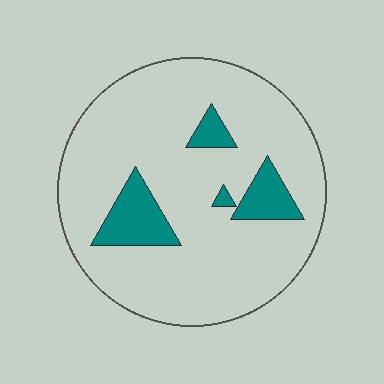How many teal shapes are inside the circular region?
4.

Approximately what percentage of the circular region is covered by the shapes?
Approximately 15%.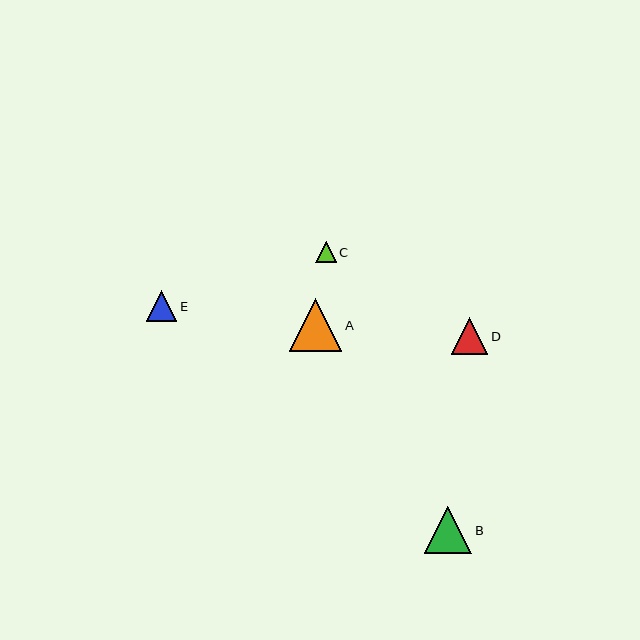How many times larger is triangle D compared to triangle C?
Triangle D is approximately 1.8 times the size of triangle C.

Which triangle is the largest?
Triangle A is the largest with a size of approximately 52 pixels.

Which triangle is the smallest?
Triangle C is the smallest with a size of approximately 21 pixels.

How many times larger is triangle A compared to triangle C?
Triangle A is approximately 2.5 times the size of triangle C.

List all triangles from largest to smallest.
From largest to smallest: A, B, D, E, C.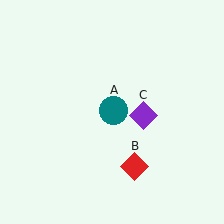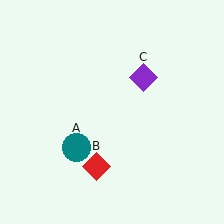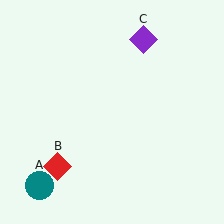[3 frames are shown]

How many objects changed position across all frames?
3 objects changed position: teal circle (object A), red diamond (object B), purple diamond (object C).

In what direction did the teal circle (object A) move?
The teal circle (object A) moved down and to the left.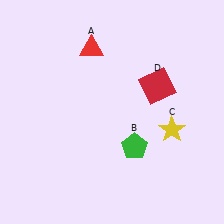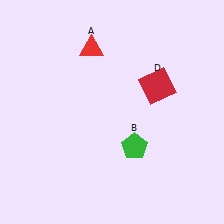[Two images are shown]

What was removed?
The yellow star (C) was removed in Image 2.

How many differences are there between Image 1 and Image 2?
There is 1 difference between the two images.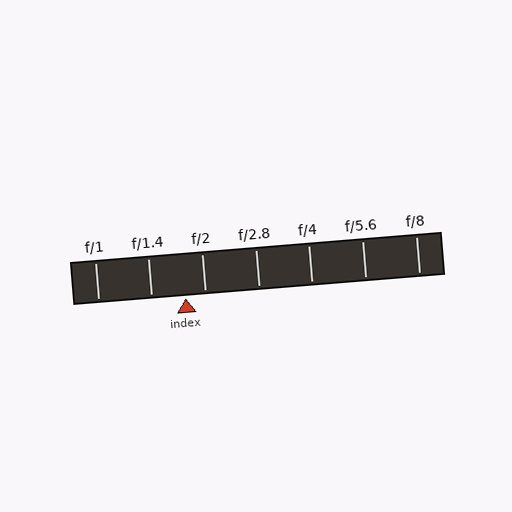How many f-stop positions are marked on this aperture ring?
There are 7 f-stop positions marked.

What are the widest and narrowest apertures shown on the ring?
The widest aperture shown is f/1 and the narrowest is f/8.